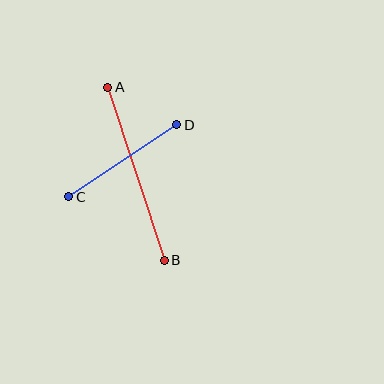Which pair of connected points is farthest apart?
Points A and B are farthest apart.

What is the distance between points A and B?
The distance is approximately 182 pixels.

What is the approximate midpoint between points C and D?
The midpoint is at approximately (123, 161) pixels.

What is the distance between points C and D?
The distance is approximately 130 pixels.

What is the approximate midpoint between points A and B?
The midpoint is at approximately (136, 174) pixels.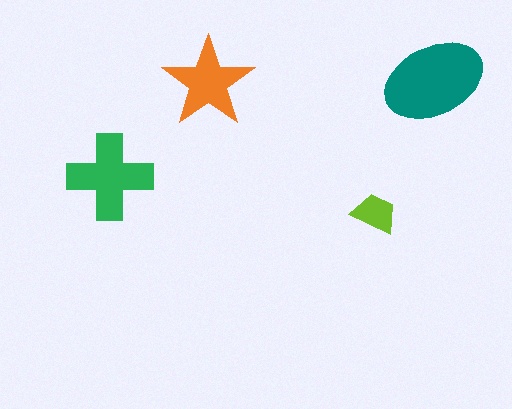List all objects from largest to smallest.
The teal ellipse, the green cross, the orange star, the lime trapezoid.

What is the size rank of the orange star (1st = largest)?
3rd.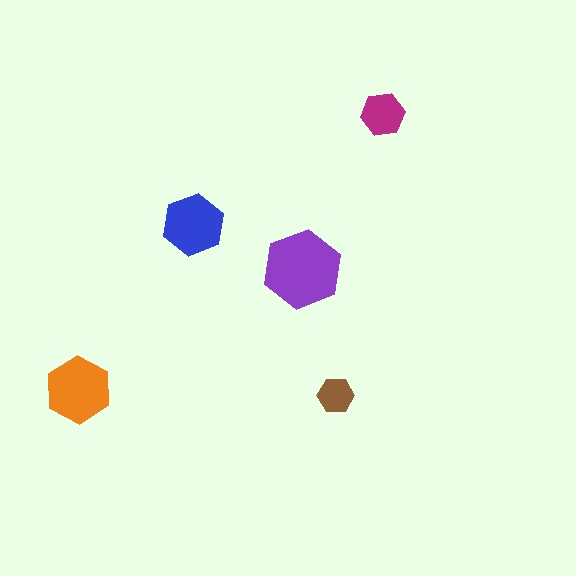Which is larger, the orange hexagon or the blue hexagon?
The orange one.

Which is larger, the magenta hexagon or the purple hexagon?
The purple one.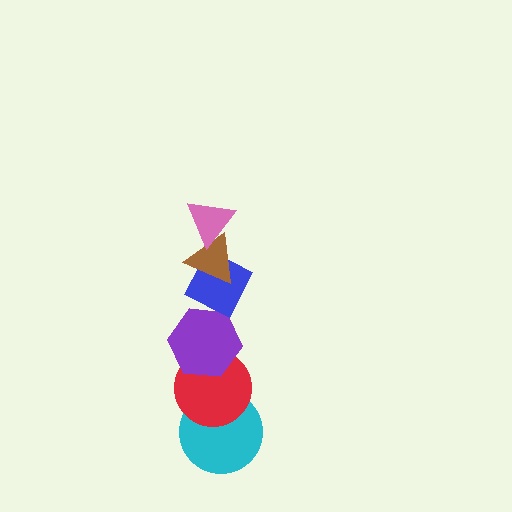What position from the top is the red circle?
The red circle is 5th from the top.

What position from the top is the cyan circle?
The cyan circle is 6th from the top.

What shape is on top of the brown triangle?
The pink triangle is on top of the brown triangle.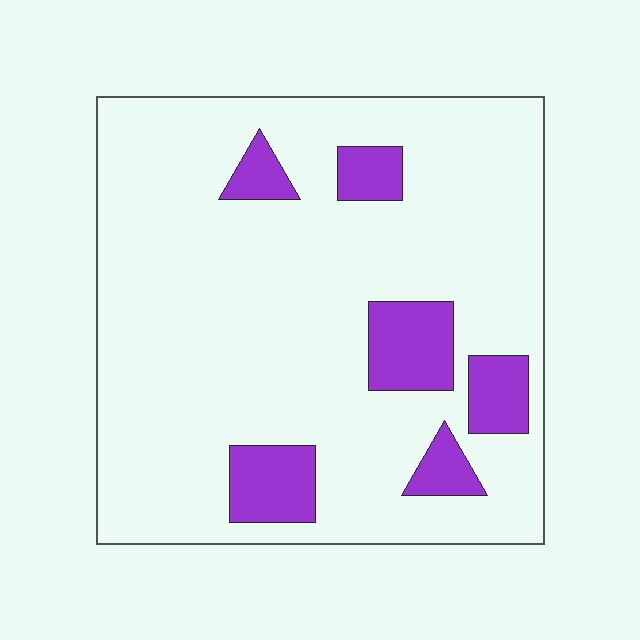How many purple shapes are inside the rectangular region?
6.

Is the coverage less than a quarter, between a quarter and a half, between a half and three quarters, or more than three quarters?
Less than a quarter.